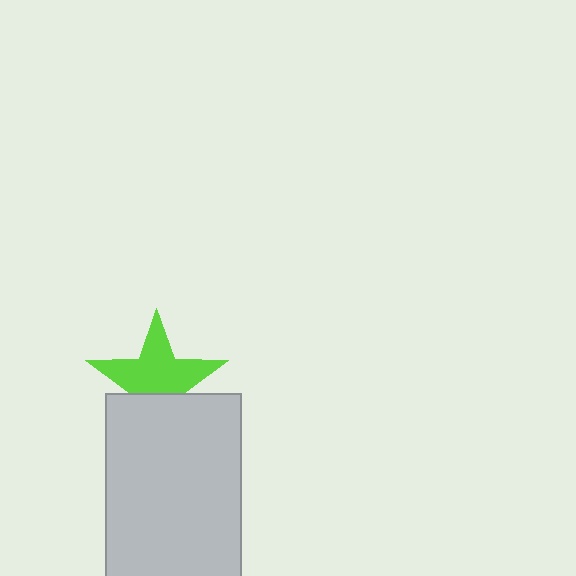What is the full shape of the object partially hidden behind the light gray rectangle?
The partially hidden object is a lime star.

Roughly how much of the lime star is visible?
About half of it is visible (roughly 65%).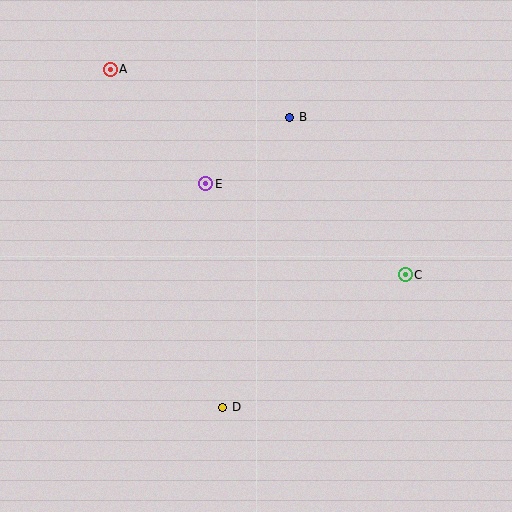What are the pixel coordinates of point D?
Point D is at (223, 407).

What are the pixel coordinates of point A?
Point A is at (110, 69).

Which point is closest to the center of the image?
Point E at (206, 184) is closest to the center.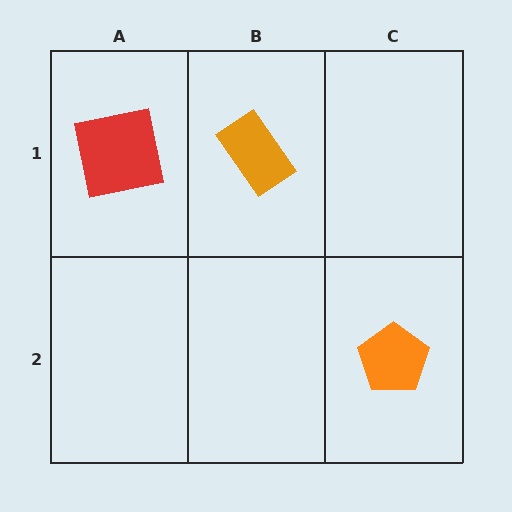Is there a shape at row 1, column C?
No, that cell is empty.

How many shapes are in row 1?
2 shapes.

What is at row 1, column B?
An orange rectangle.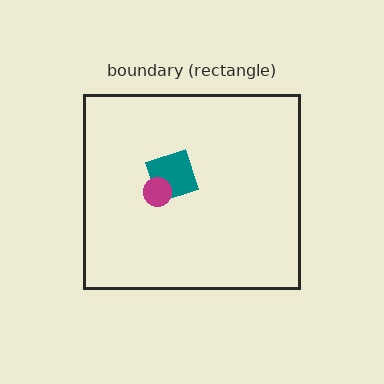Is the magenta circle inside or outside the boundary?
Inside.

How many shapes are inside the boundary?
2 inside, 0 outside.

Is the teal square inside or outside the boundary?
Inside.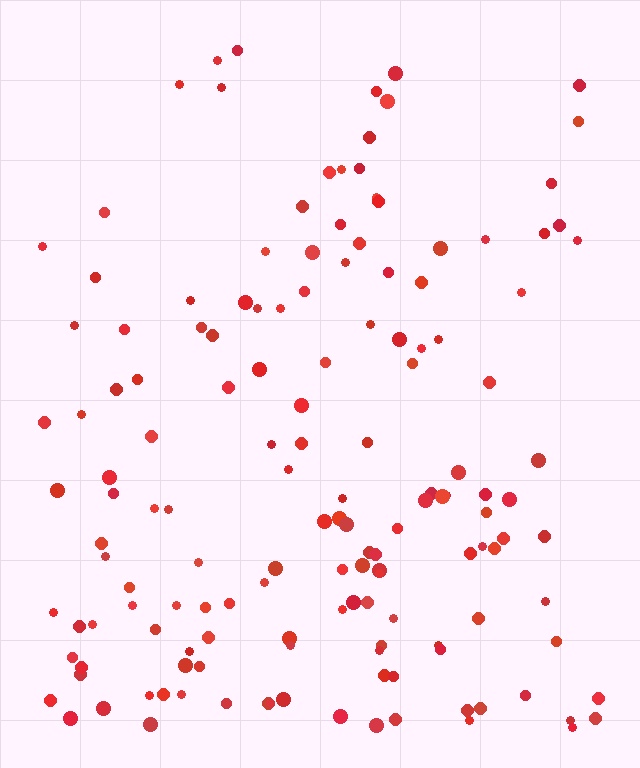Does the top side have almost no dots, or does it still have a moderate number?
Still a moderate number, just noticeably fewer than the bottom.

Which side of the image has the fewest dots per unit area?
The top.